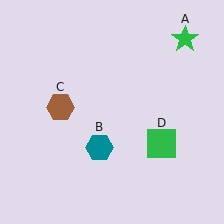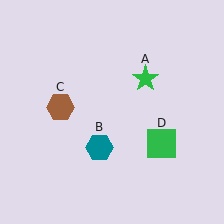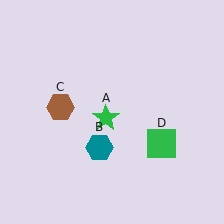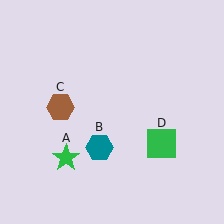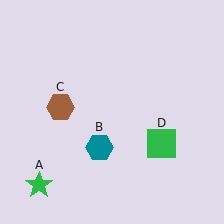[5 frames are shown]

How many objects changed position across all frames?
1 object changed position: green star (object A).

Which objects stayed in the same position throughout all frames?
Teal hexagon (object B) and brown hexagon (object C) and green square (object D) remained stationary.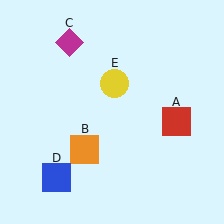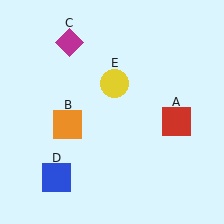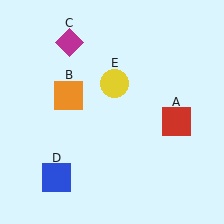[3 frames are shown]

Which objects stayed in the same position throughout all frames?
Red square (object A) and magenta diamond (object C) and blue square (object D) and yellow circle (object E) remained stationary.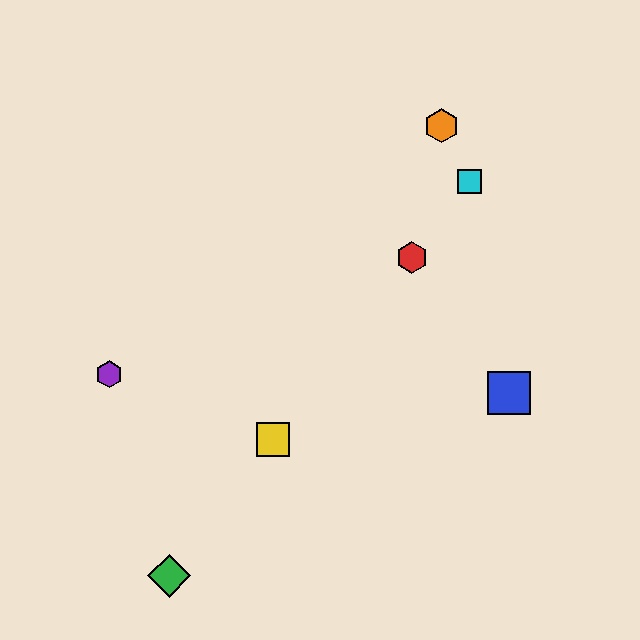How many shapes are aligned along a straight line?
4 shapes (the red hexagon, the green diamond, the yellow square, the cyan square) are aligned along a straight line.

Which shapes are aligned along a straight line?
The red hexagon, the green diamond, the yellow square, the cyan square are aligned along a straight line.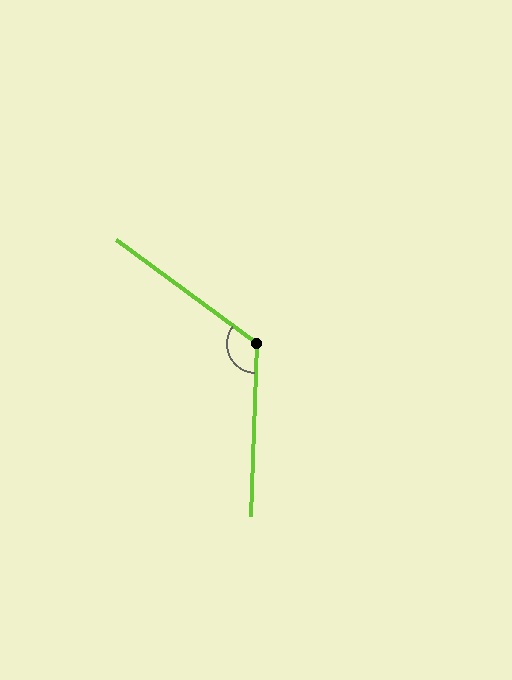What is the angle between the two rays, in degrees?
Approximately 124 degrees.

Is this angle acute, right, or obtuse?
It is obtuse.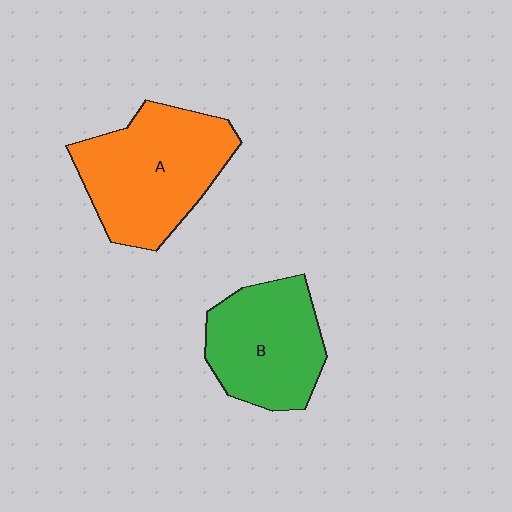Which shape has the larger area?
Shape A (orange).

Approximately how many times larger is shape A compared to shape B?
Approximately 1.2 times.